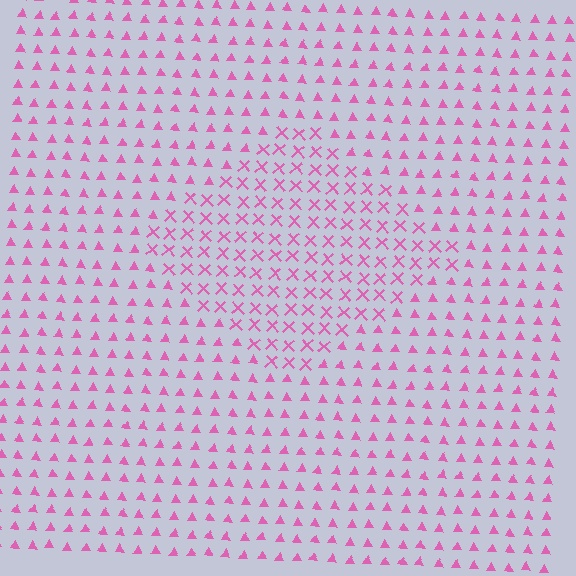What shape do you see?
I see a diamond.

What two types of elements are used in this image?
The image uses X marks inside the diamond region and triangles outside it.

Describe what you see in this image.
The image is filled with small pink elements arranged in a uniform grid. A diamond-shaped region contains X marks, while the surrounding area contains triangles. The boundary is defined purely by the change in element shape.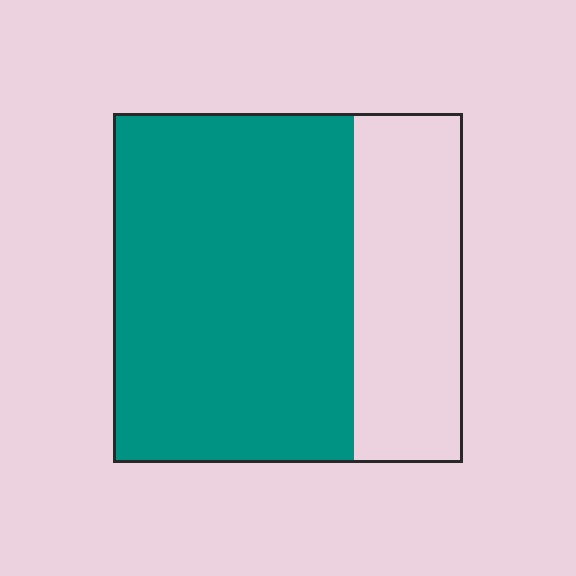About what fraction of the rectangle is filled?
About two thirds (2/3).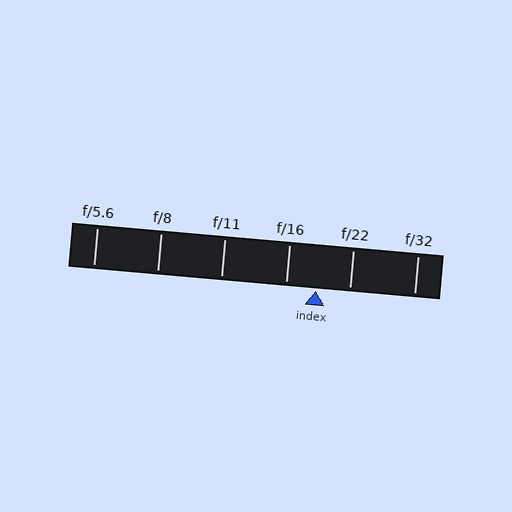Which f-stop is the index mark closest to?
The index mark is closest to f/16.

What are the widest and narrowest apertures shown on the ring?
The widest aperture shown is f/5.6 and the narrowest is f/32.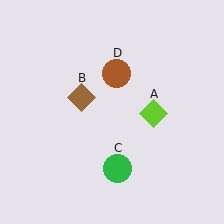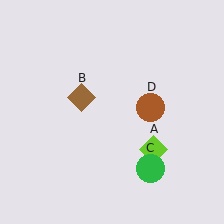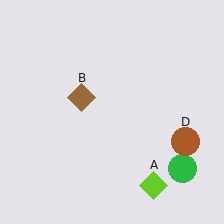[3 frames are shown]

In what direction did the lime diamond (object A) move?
The lime diamond (object A) moved down.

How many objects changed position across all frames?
3 objects changed position: lime diamond (object A), green circle (object C), brown circle (object D).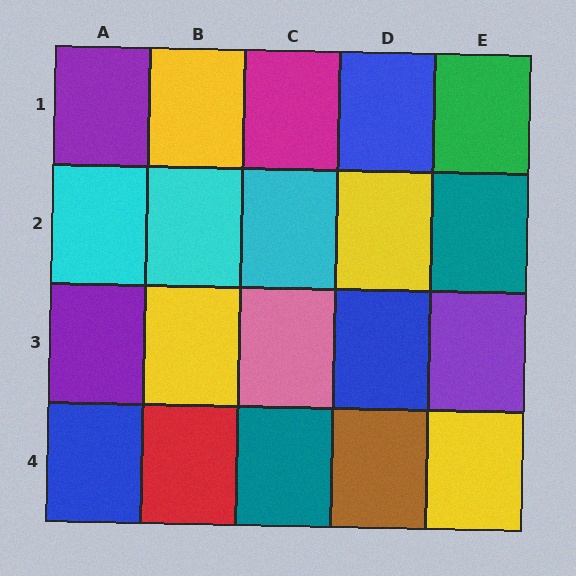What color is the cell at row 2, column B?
Cyan.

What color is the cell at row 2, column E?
Teal.